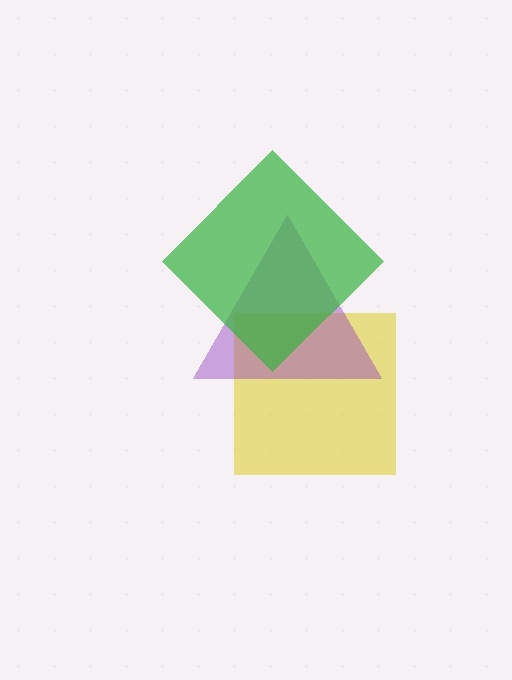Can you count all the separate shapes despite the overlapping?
Yes, there are 3 separate shapes.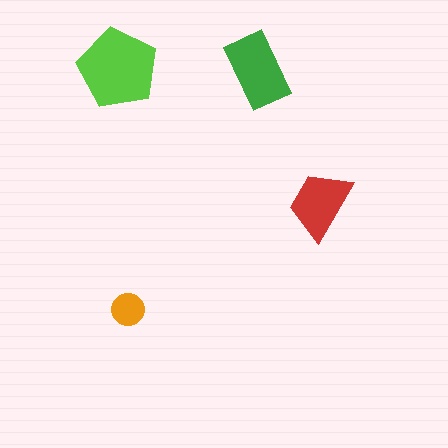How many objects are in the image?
There are 4 objects in the image.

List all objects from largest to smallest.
The lime pentagon, the green rectangle, the red trapezoid, the orange circle.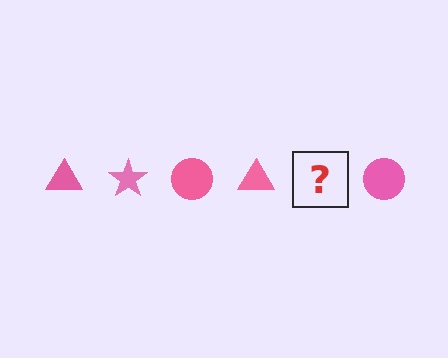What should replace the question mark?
The question mark should be replaced with a pink star.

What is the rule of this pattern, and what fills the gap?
The rule is that the pattern cycles through triangle, star, circle shapes in pink. The gap should be filled with a pink star.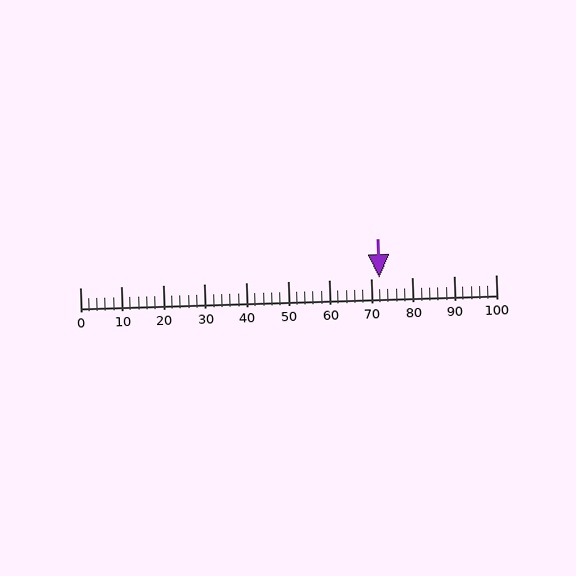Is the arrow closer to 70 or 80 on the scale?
The arrow is closer to 70.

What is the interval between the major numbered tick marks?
The major tick marks are spaced 10 units apart.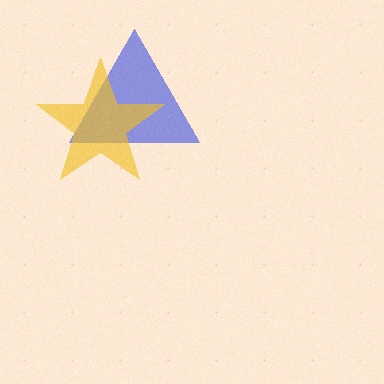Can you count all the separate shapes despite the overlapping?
Yes, there are 2 separate shapes.